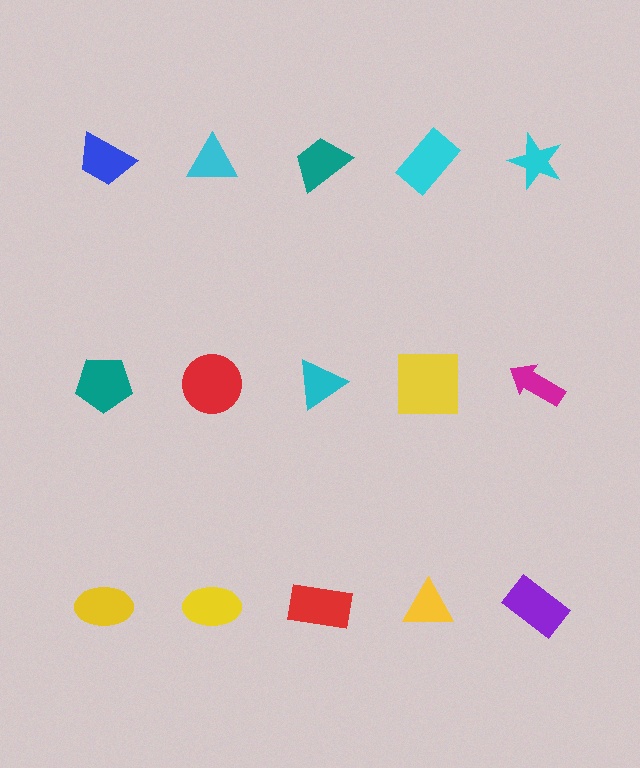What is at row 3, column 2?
A yellow ellipse.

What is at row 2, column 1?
A teal pentagon.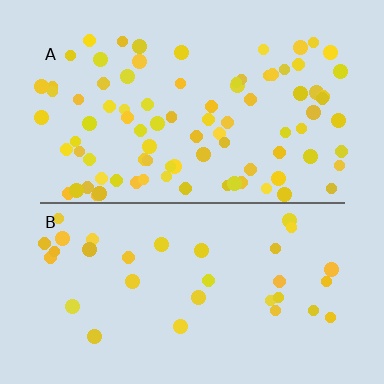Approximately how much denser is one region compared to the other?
Approximately 2.7× — region A over region B.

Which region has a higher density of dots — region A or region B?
A (the top).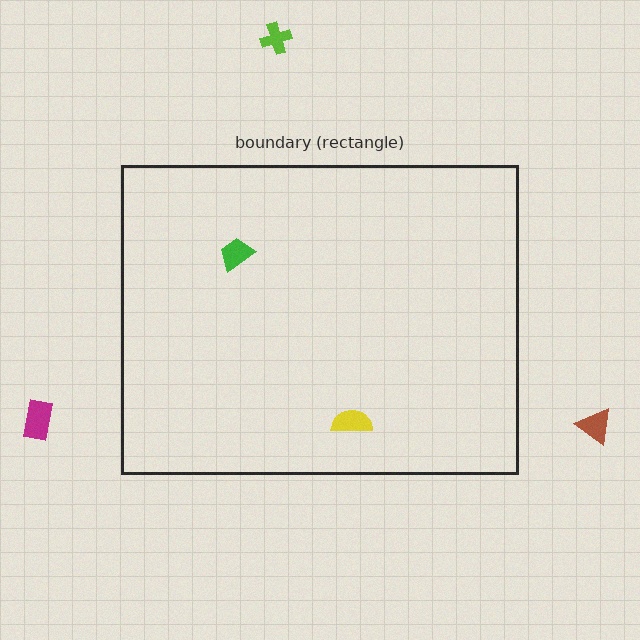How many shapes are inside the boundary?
2 inside, 3 outside.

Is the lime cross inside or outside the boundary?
Outside.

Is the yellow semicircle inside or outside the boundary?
Inside.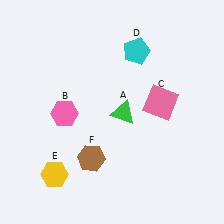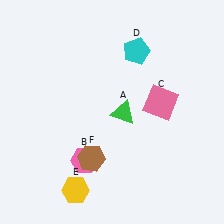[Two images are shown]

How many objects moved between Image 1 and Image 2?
2 objects moved between the two images.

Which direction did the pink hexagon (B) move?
The pink hexagon (B) moved down.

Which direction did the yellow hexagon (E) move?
The yellow hexagon (E) moved right.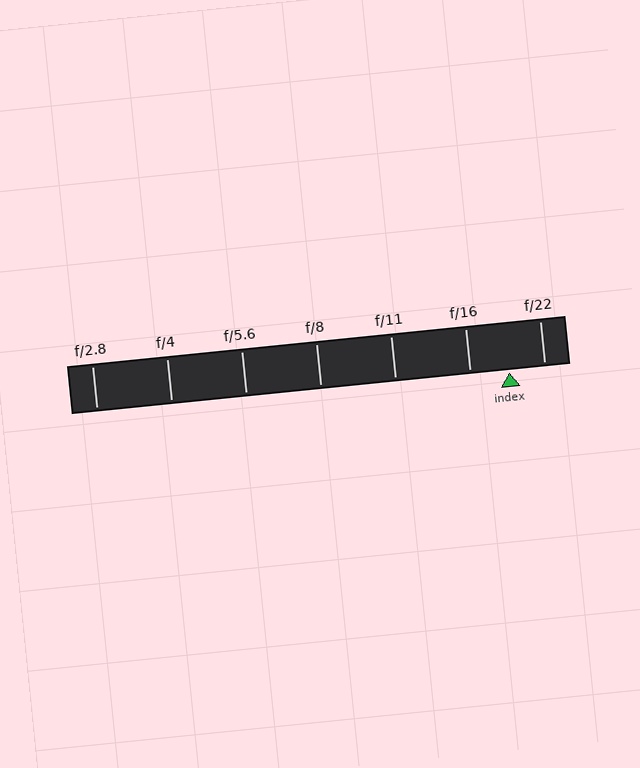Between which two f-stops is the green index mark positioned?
The index mark is between f/16 and f/22.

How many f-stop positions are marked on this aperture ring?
There are 7 f-stop positions marked.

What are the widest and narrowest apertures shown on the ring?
The widest aperture shown is f/2.8 and the narrowest is f/22.